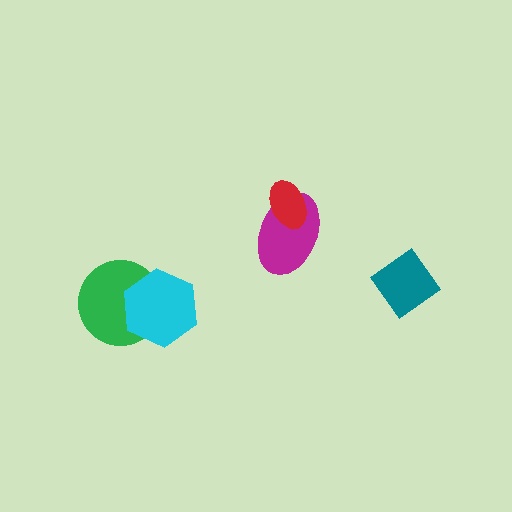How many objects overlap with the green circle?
1 object overlaps with the green circle.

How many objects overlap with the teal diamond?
0 objects overlap with the teal diamond.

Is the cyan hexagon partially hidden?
No, no other shape covers it.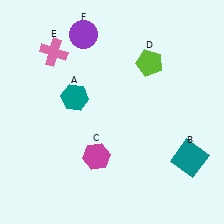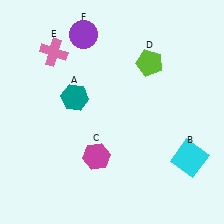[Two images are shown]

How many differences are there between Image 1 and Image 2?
There is 1 difference between the two images.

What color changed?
The square (B) changed from teal in Image 1 to cyan in Image 2.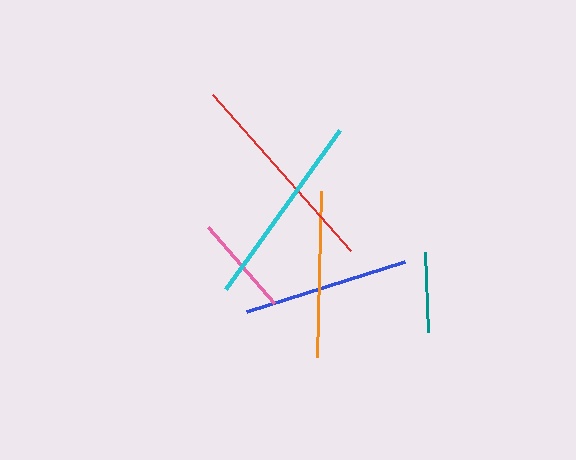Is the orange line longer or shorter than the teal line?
The orange line is longer than the teal line.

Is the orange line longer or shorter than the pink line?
The orange line is longer than the pink line.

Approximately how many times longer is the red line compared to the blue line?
The red line is approximately 1.3 times the length of the blue line.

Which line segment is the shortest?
The teal line is the shortest at approximately 80 pixels.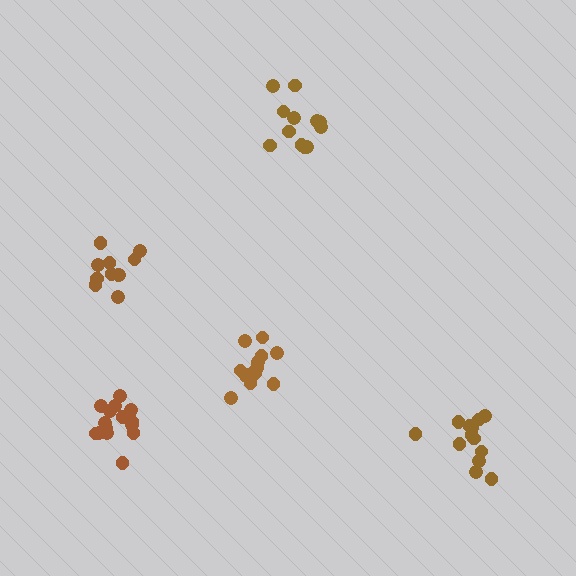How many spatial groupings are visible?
There are 5 spatial groupings.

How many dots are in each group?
Group 1: 13 dots, Group 2: 13 dots, Group 3: 12 dots, Group 4: 16 dots, Group 5: 11 dots (65 total).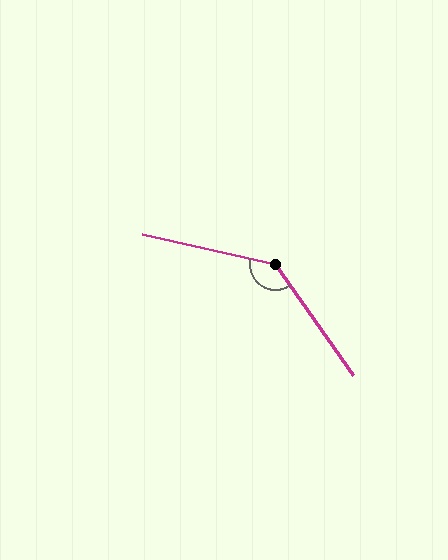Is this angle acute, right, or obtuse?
It is obtuse.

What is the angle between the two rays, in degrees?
Approximately 138 degrees.